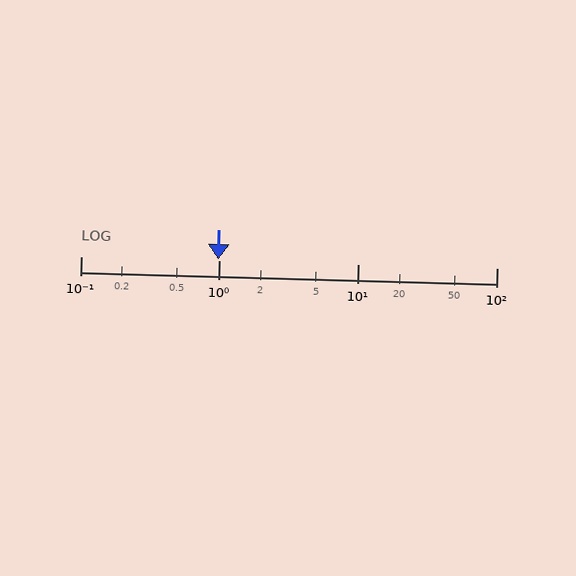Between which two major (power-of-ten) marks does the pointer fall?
The pointer is between 0.1 and 1.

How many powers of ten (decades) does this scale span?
The scale spans 3 decades, from 0.1 to 100.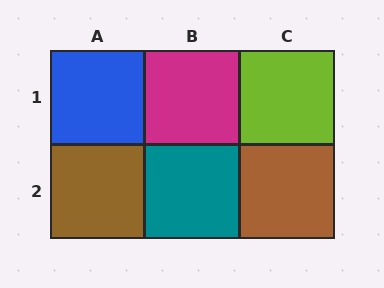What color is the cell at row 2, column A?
Brown.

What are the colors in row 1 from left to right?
Blue, magenta, lime.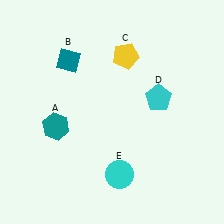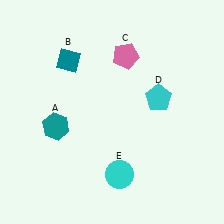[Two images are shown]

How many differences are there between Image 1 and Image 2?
There is 1 difference between the two images.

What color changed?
The pentagon (C) changed from yellow in Image 1 to pink in Image 2.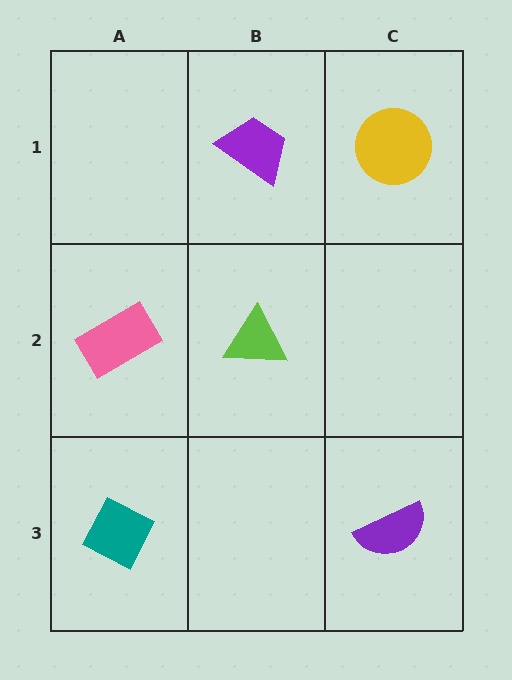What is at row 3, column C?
A purple semicircle.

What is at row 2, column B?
A lime triangle.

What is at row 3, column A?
A teal diamond.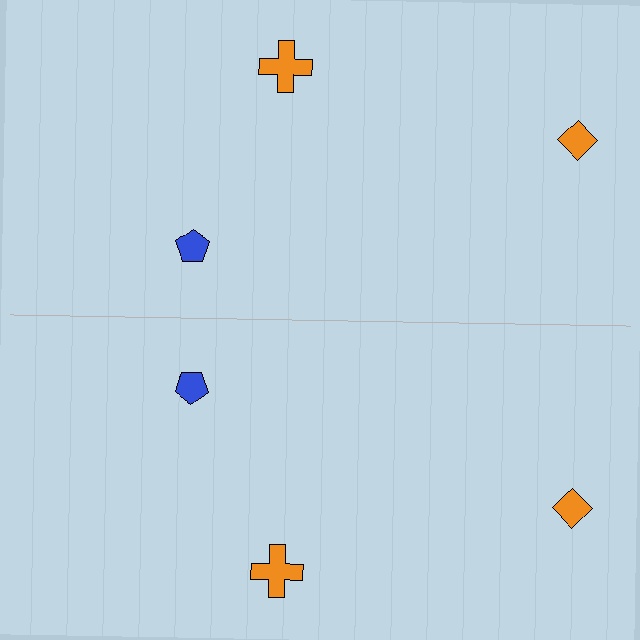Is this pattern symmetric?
Yes, this pattern has bilateral (reflection) symmetry.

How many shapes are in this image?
There are 6 shapes in this image.